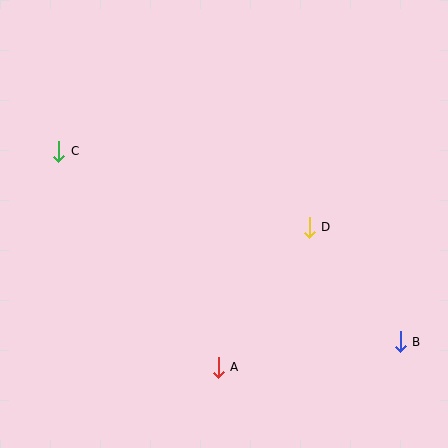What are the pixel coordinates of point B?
Point B is at (400, 342).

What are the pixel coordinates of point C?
Point C is at (59, 151).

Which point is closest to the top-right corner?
Point D is closest to the top-right corner.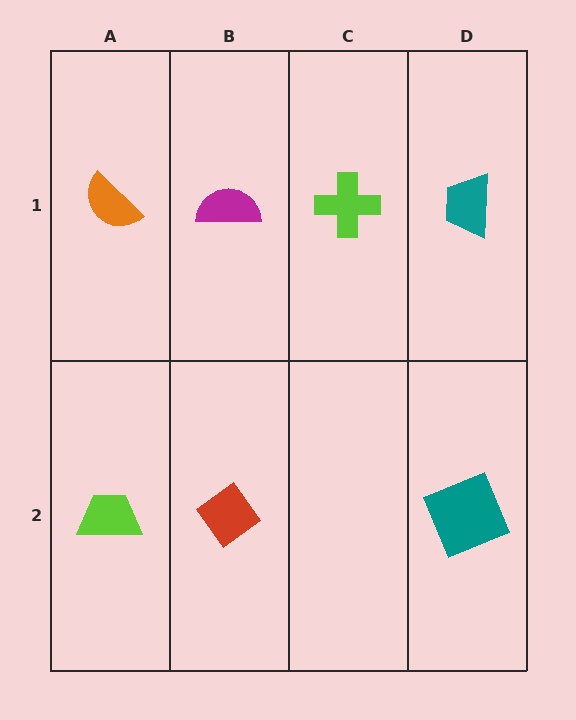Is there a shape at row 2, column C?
No, that cell is empty.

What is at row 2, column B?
A red diamond.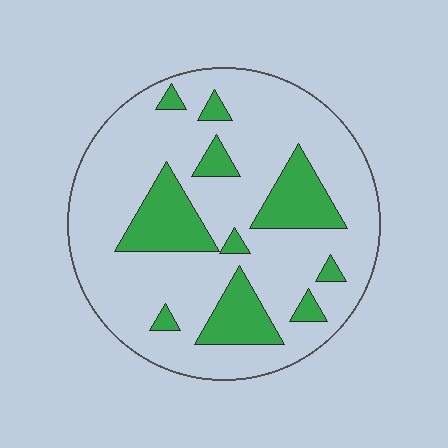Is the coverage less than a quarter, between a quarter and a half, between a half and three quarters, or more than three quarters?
Less than a quarter.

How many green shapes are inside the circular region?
10.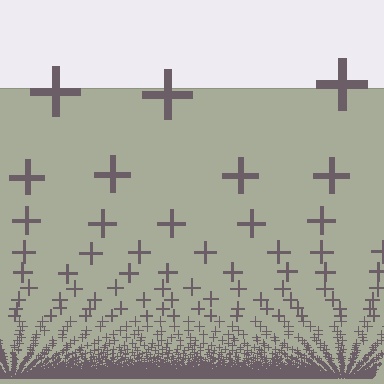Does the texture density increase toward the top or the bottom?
Density increases toward the bottom.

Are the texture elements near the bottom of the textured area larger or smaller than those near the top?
Smaller. The gradient is inverted — elements near the bottom are smaller and denser.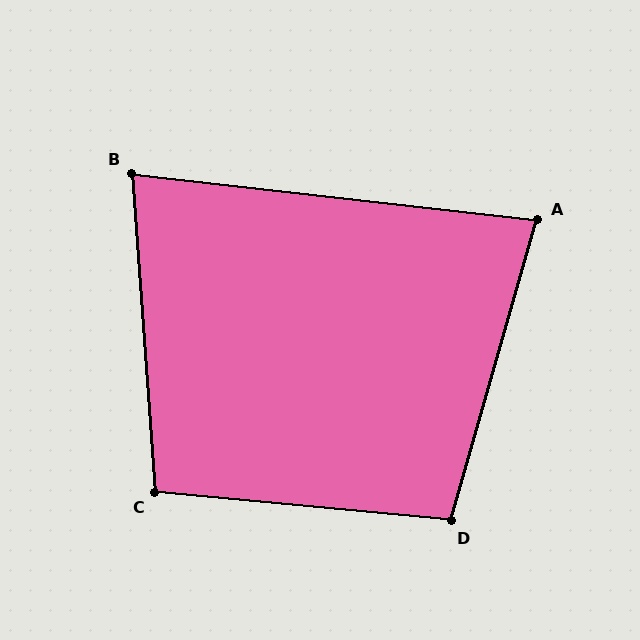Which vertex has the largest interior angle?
D, at approximately 101 degrees.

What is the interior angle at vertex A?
Approximately 81 degrees (acute).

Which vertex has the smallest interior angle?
B, at approximately 79 degrees.